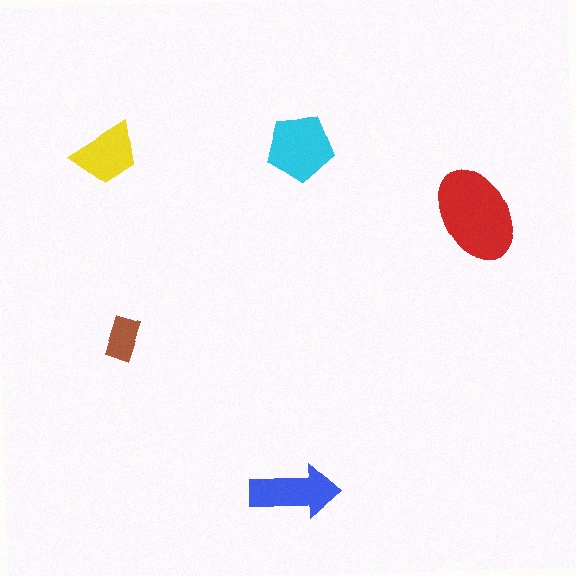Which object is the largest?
The red ellipse.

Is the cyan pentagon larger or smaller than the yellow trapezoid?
Larger.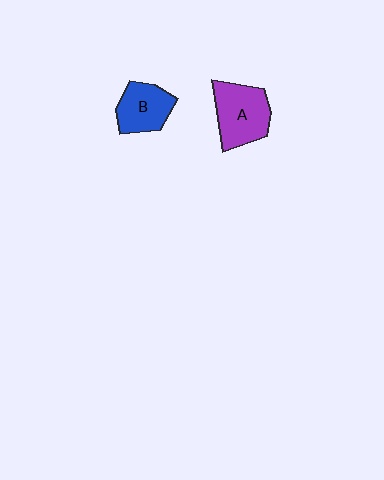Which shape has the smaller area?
Shape B (blue).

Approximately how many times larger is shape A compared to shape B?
Approximately 1.3 times.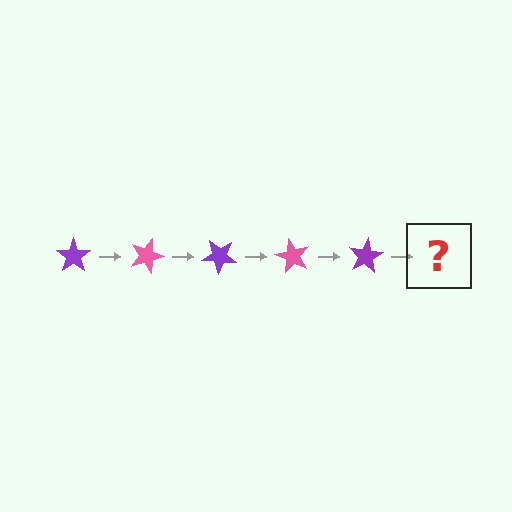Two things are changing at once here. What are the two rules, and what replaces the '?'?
The two rules are that it rotates 20 degrees each step and the color cycles through purple and pink. The '?' should be a pink star, rotated 100 degrees from the start.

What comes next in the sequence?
The next element should be a pink star, rotated 100 degrees from the start.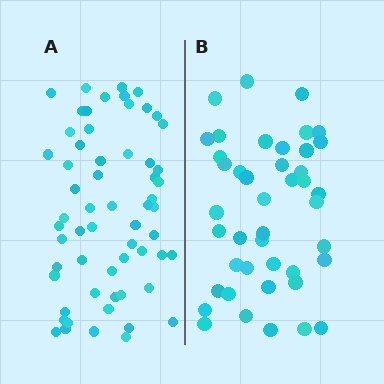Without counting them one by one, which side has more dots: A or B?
Region A (the left region) has more dots.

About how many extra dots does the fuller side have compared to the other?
Region A has approximately 15 more dots than region B.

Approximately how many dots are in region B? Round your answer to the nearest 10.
About 40 dots. (The exact count is 43, which rounds to 40.)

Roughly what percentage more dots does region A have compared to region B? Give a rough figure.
About 40% more.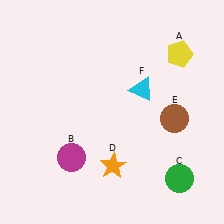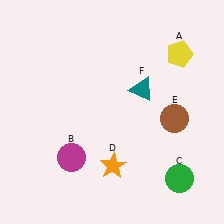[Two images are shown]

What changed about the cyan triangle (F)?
In Image 1, F is cyan. In Image 2, it changed to teal.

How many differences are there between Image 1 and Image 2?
There is 1 difference between the two images.